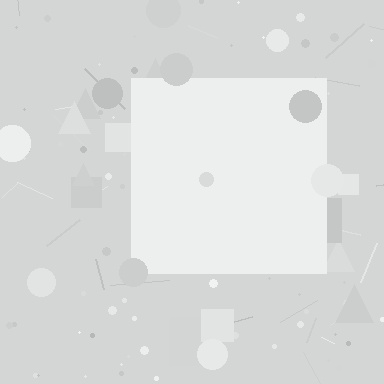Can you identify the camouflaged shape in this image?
The camouflaged shape is a square.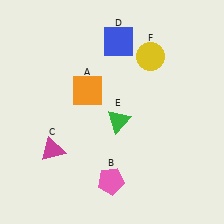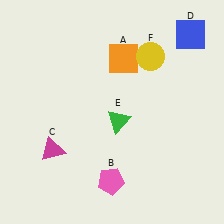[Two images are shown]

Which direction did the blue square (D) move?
The blue square (D) moved right.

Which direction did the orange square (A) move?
The orange square (A) moved right.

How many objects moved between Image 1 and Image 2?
2 objects moved between the two images.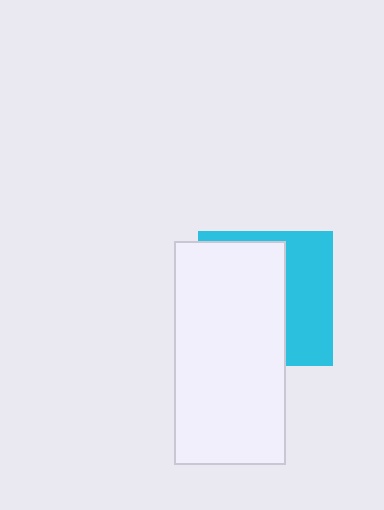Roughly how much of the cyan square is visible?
A small part of it is visible (roughly 40%).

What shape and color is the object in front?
The object in front is a white rectangle.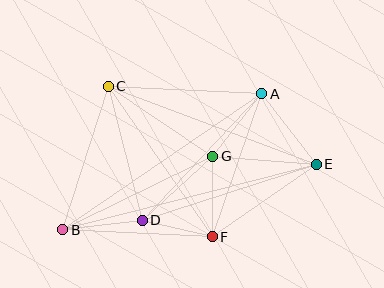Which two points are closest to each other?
Points D and F are closest to each other.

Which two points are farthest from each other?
Points B and E are farthest from each other.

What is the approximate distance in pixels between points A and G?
The distance between A and G is approximately 80 pixels.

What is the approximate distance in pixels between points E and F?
The distance between E and F is approximately 127 pixels.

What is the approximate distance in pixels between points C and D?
The distance between C and D is approximately 139 pixels.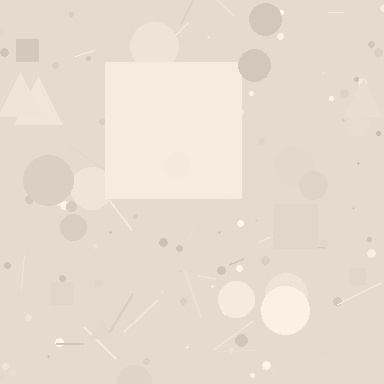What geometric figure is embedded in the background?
A square is embedded in the background.